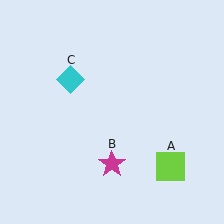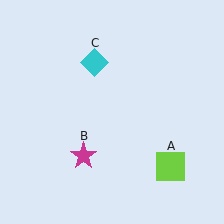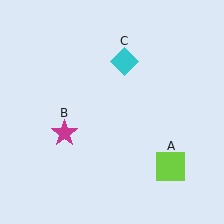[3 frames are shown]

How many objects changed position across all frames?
2 objects changed position: magenta star (object B), cyan diamond (object C).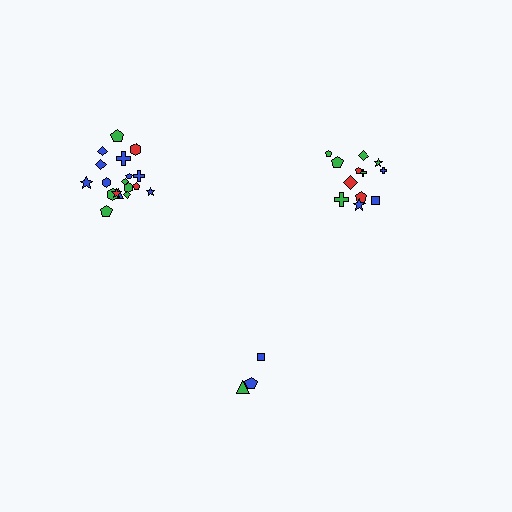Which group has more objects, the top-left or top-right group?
The top-left group.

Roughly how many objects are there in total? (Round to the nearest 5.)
Roughly 35 objects in total.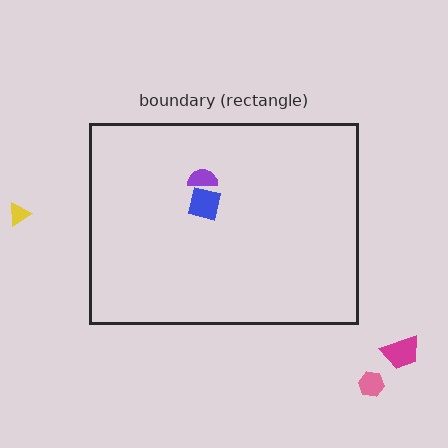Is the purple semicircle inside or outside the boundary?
Inside.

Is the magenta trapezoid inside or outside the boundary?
Outside.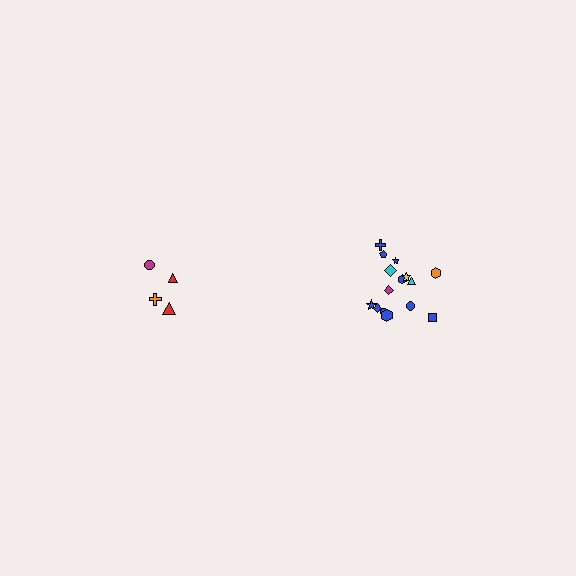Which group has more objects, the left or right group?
The right group.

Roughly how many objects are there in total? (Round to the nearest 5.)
Roughly 20 objects in total.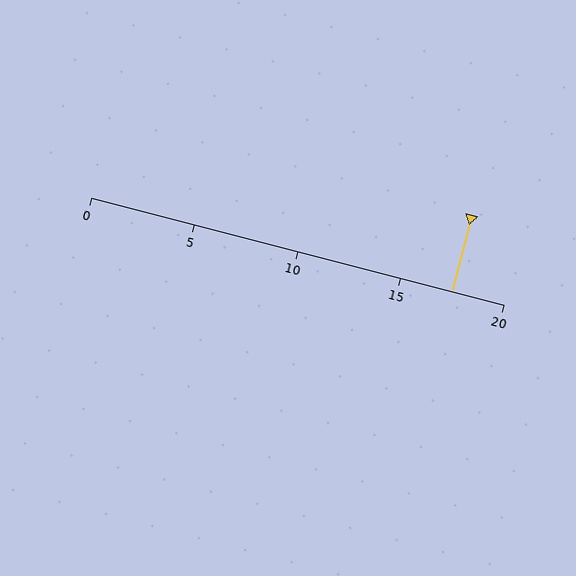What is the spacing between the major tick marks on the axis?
The major ticks are spaced 5 apart.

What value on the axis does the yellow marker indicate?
The marker indicates approximately 17.5.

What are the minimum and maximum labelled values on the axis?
The axis runs from 0 to 20.